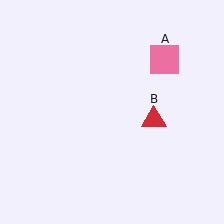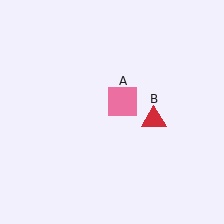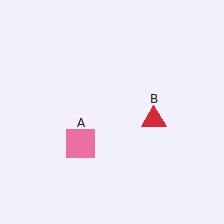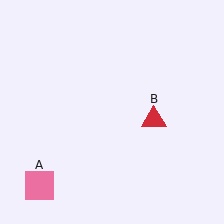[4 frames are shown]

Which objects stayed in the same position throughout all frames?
Red triangle (object B) remained stationary.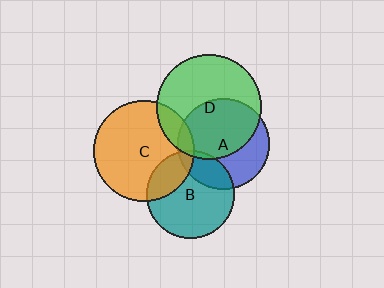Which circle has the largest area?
Circle D (green).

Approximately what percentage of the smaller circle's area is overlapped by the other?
Approximately 5%.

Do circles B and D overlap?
Yes.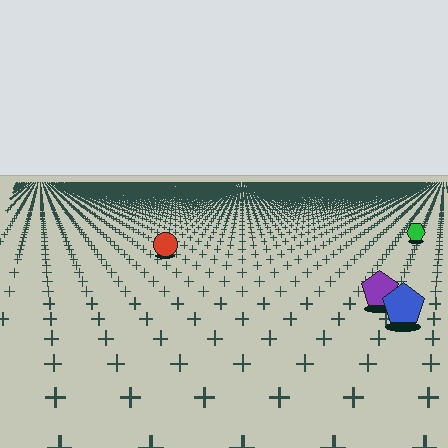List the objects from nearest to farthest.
From nearest to farthest: the blue pentagon, the purple pentagon, the red circle, the green hexagon.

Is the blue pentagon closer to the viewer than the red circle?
Yes. The blue pentagon is closer — you can tell from the texture gradient: the ground texture is coarser near it.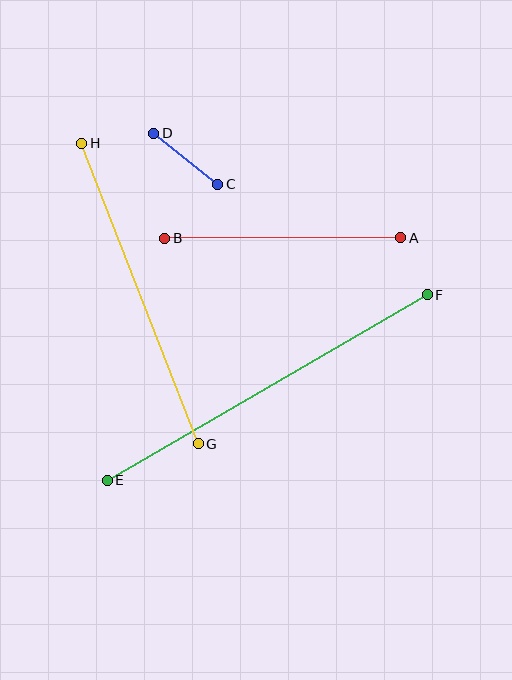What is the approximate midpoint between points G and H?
The midpoint is at approximately (140, 293) pixels.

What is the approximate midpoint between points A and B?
The midpoint is at approximately (283, 238) pixels.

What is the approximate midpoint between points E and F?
The midpoint is at approximately (267, 388) pixels.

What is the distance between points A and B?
The distance is approximately 236 pixels.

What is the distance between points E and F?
The distance is approximately 370 pixels.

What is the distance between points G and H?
The distance is approximately 323 pixels.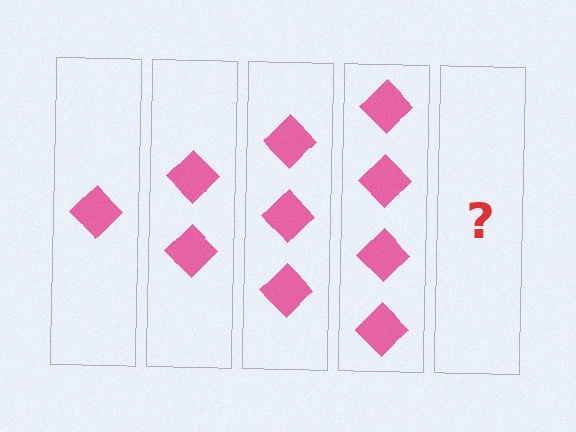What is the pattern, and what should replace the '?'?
The pattern is that each step adds one more diamond. The '?' should be 5 diamonds.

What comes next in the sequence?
The next element should be 5 diamonds.